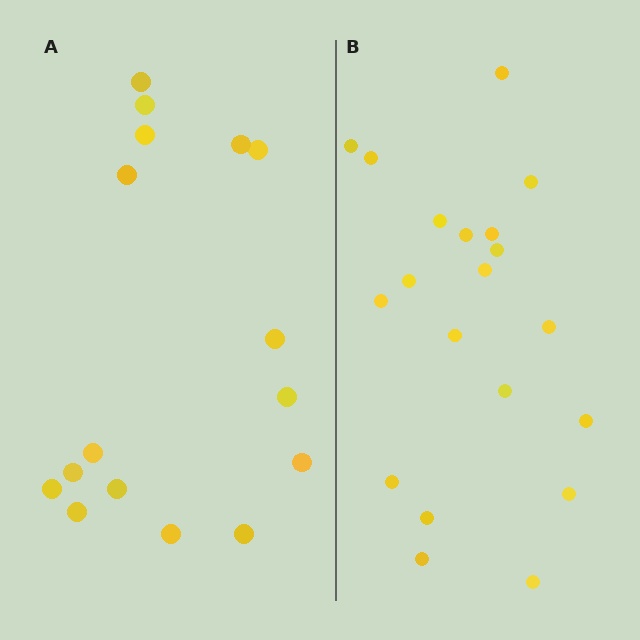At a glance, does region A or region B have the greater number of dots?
Region B (the right region) has more dots.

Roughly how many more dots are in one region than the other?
Region B has about 4 more dots than region A.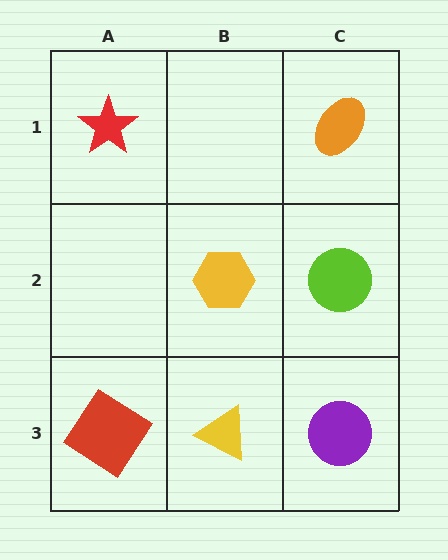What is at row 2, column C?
A lime circle.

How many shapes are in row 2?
2 shapes.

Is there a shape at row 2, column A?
No, that cell is empty.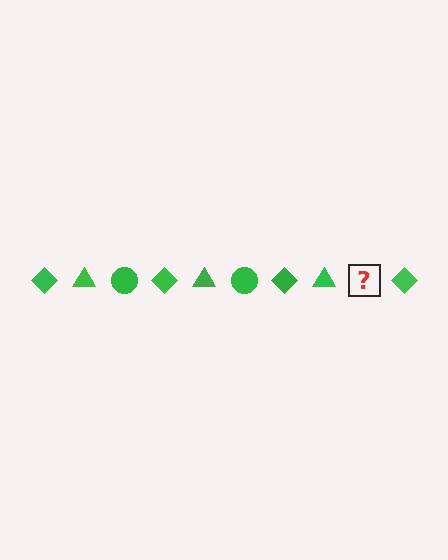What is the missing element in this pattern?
The missing element is a green circle.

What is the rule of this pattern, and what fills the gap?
The rule is that the pattern cycles through diamond, triangle, circle shapes in green. The gap should be filled with a green circle.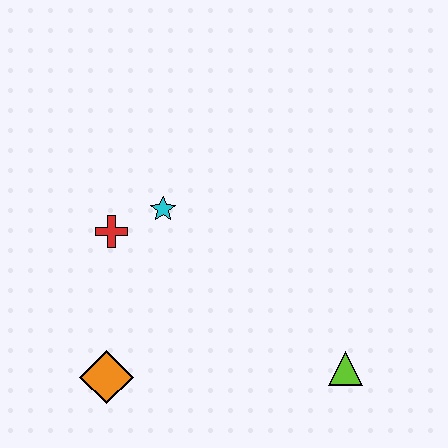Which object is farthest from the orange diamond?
The lime triangle is farthest from the orange diamond.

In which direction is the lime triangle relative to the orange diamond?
The lime triangle is to the right of the orange diamond.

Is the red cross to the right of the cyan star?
No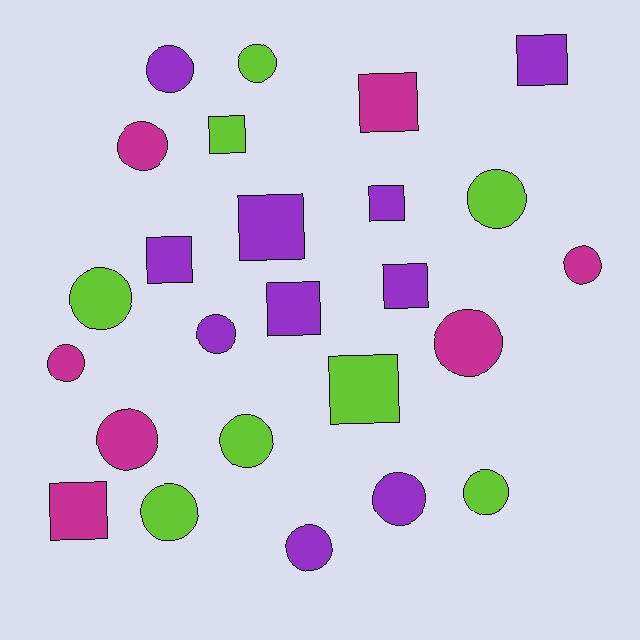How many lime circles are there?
There are 6 lime circles.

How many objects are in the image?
There are 25 objects.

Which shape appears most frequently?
Circle, with 15 objects.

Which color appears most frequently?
Purple, with 10 objects.